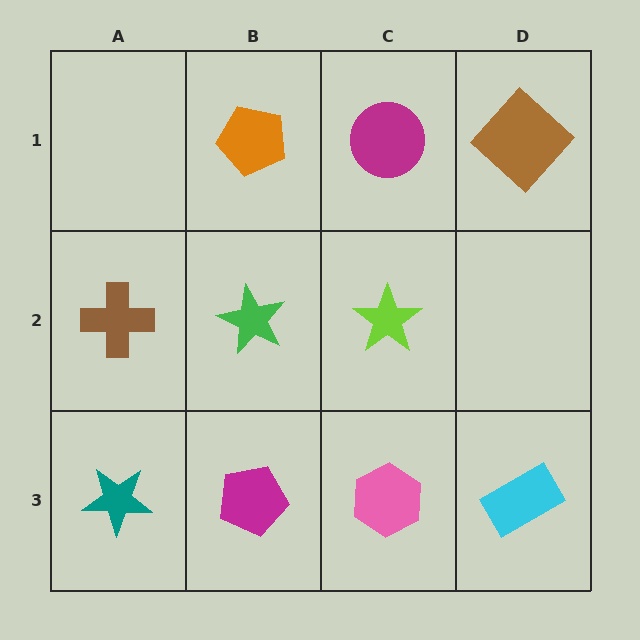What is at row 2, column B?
A green star.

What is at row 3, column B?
A magenta pentagon.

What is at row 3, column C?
A pink hexagon.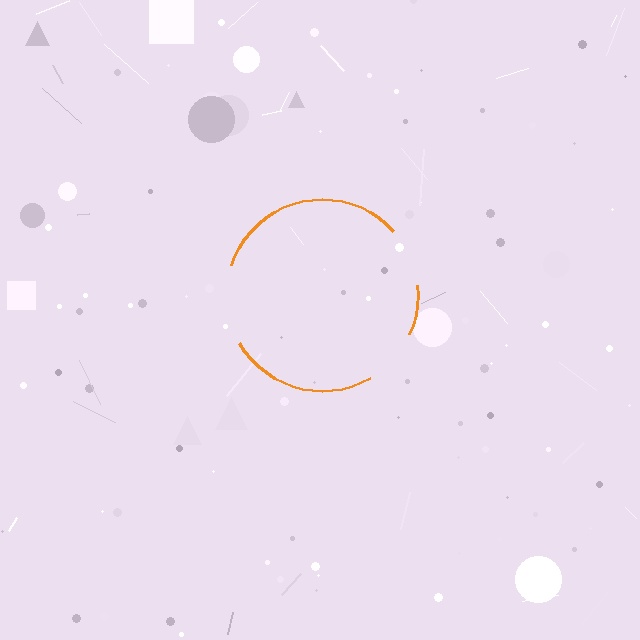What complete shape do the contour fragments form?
The contour fragments form a circle.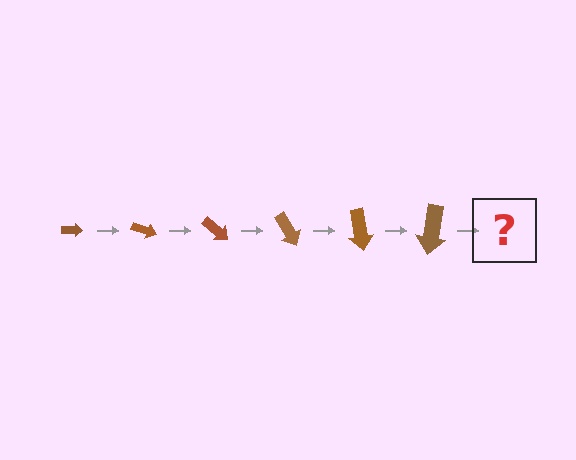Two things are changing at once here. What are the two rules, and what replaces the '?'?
The two rules are that the arrow grows larger each step and it rotates 20 degrees each step. The '?' should be an arrow, larger than the previous one and rotated 120 degrees from the start.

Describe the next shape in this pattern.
It should be an arrow, larger than the previous one and rotated 120 degrees from the start.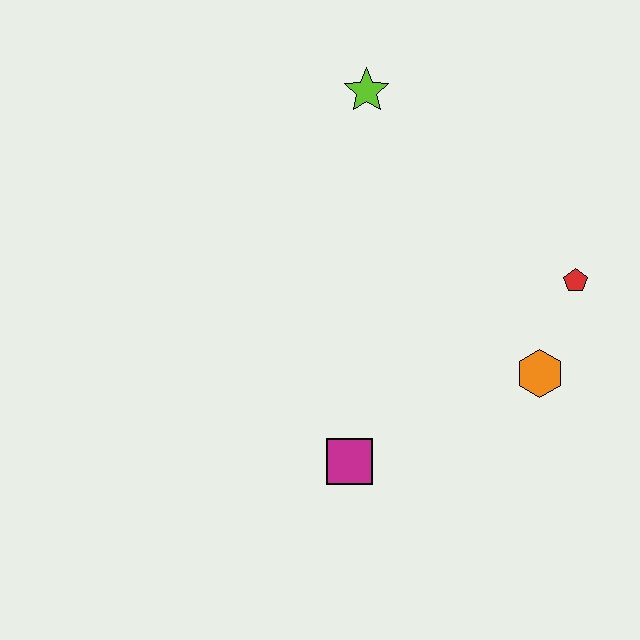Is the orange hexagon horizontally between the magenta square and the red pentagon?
Yes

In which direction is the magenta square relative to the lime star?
The magenta square is below the lime star.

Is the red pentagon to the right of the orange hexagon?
Yes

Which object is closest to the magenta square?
The orange hexagon is closest to the magenta square.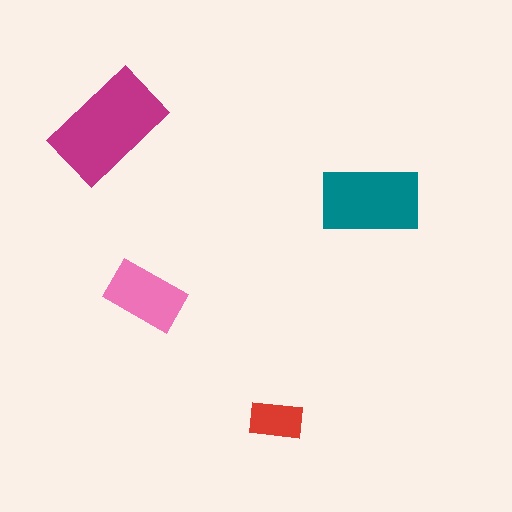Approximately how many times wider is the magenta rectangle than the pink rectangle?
About 1.5 times wider.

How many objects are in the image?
There are 4 objects in the image.